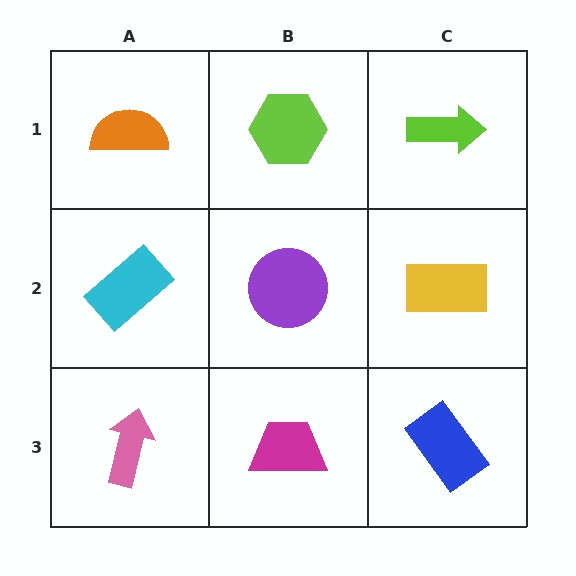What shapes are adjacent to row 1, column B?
A purple circle (row 2, column B), an orange semicircle (row 1, column A), a lime arrow (row 1, column C).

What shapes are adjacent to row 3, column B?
A purple circle (row 2, column B), a pink arrow (row 3, column A), a blue rectangle (row 3, column C).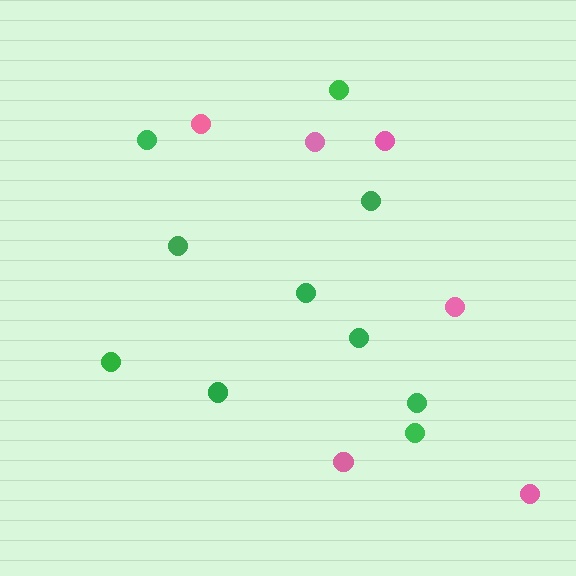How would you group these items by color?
There are 2 groups: one group of pink circles (6) and one group of green circles (10).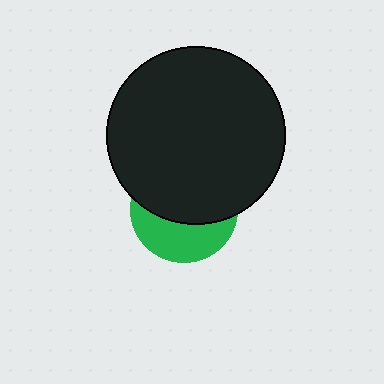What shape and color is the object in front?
The object in front is a black circle.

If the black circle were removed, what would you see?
You would see the complete green circle.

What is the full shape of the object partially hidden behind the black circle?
The partially hidden object is a green circle.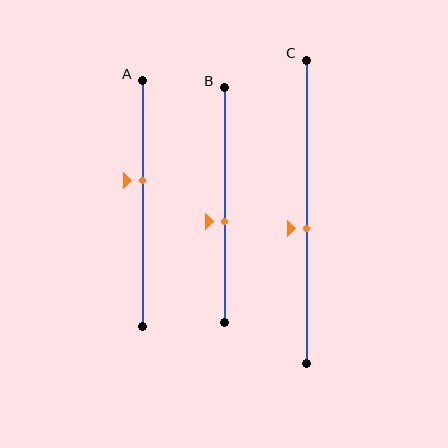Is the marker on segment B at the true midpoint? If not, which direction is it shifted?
No, the marker on segment B is shifted downward by about 7% of the segment length.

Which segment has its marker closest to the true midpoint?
Segment C has its marker closest to the true midpoint.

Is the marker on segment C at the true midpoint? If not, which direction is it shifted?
No, the marker on segment C is shifted downward by about 5% of the segment length.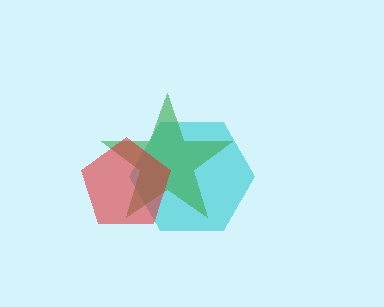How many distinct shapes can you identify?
There are 3 distinct shapes: a cyan hexagon, a green star, a red pentagon.